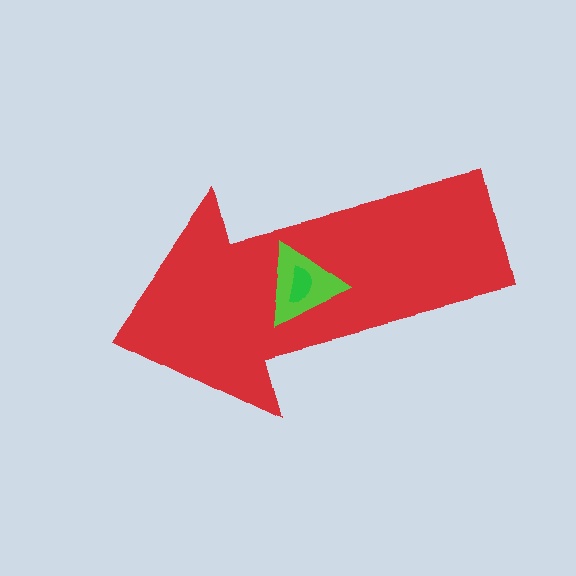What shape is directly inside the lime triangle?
The green semicircle.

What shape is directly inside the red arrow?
The lime triangle.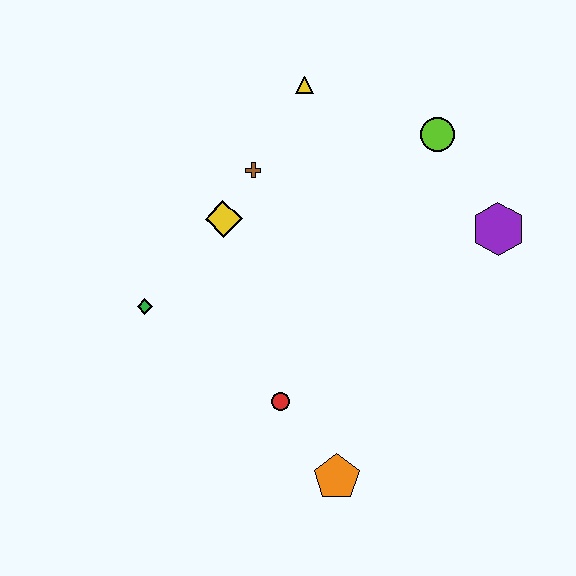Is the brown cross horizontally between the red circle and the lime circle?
No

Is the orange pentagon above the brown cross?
No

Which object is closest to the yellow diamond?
The brown cross is closest to the yellow diamond.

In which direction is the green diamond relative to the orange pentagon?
The green diamond is to the left of the orange pentagon.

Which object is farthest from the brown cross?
The orange pentagon is farthest from the brown cross.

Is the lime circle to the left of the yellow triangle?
No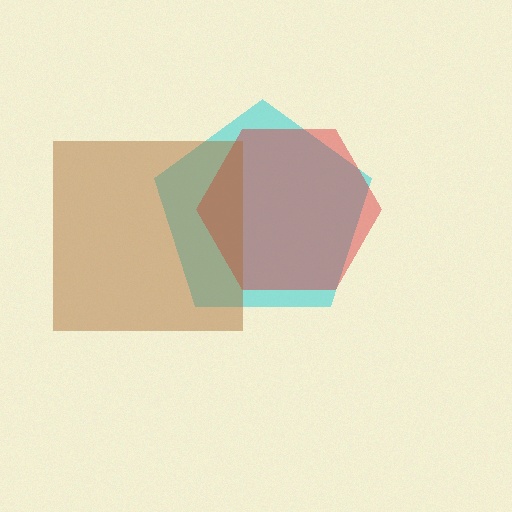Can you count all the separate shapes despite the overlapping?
Yes, there are 3 separate shapes.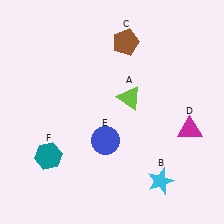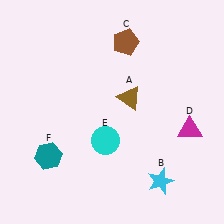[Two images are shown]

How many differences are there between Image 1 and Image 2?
There are 2 differences between the two images.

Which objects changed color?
A changed from lime to brown. E changed from blue to cyan.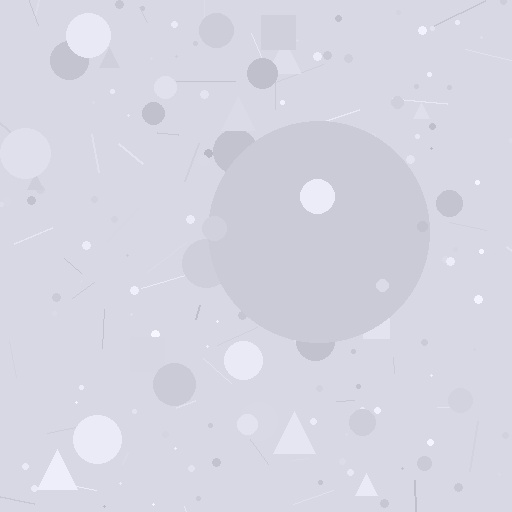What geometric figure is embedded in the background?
A circle is embedded in the background.